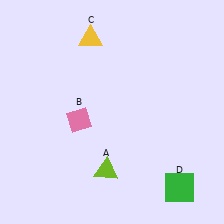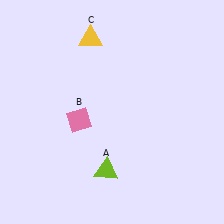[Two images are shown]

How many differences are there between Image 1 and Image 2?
There is 1 difference between the two images.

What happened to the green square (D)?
The green square (D) was removed in Image 2. It was in the bottom-right area of Image 1.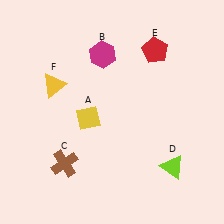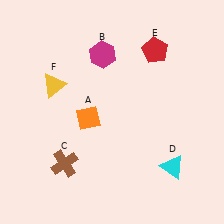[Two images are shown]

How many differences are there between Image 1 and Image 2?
There are 2 differences between the two images.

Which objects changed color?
A changed from yellow to orange. D changed from lime to cyan.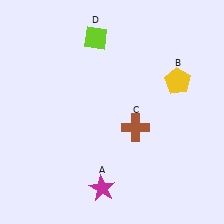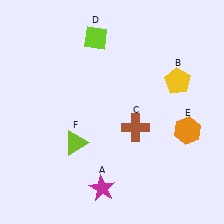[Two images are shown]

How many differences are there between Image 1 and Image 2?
There are 2 differences between the two images.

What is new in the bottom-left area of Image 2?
A lime triangle (F) was added in the bottom-left area of Image 2.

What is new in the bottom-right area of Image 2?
An orange hexagon (E) was added in the bottom-right area of Image 2.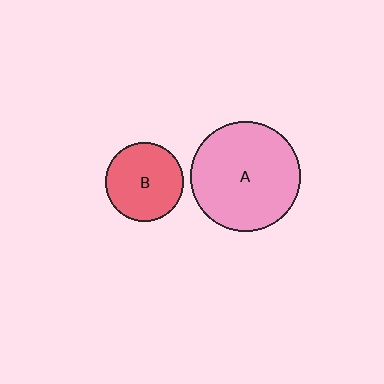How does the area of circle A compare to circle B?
Approximately 2.0 times.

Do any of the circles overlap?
No, none of the circles overlap.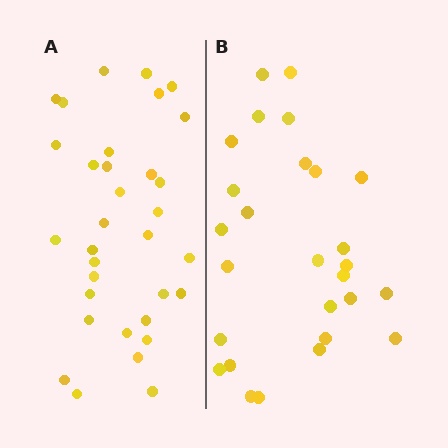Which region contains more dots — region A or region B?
Region A (the left region) has more dots.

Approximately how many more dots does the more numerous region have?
Region A has about 6 more dots than region B.